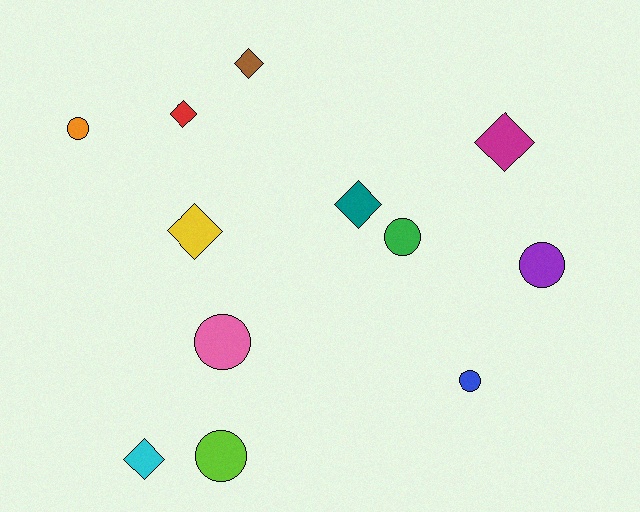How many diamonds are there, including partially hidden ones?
There are 6 diamonds.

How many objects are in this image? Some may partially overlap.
There are 12 objects.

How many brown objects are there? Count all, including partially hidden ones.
There is 1 brown object.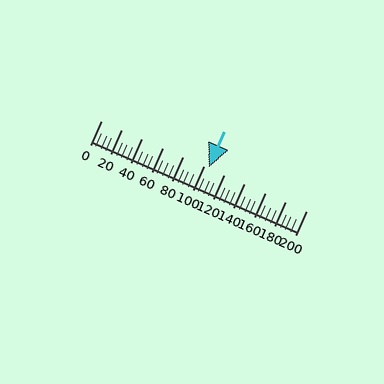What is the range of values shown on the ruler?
The ruler shows values from 0 to 200.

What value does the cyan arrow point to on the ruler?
The cyan arrow points to approximately 105.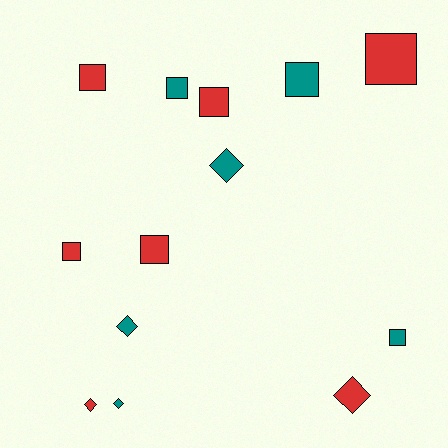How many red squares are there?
There are 5 red squares.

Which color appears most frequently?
Red, with 7 objects.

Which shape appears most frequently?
Square, with 8 objects.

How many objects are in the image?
There are 13 objects.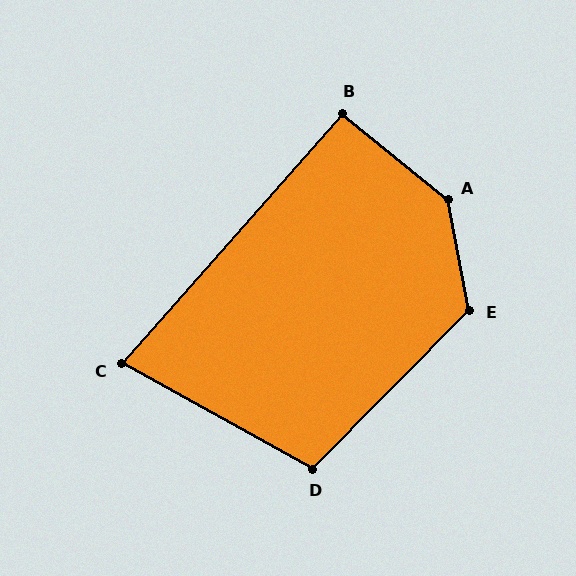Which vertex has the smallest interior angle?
C, at approximately 78 degrees.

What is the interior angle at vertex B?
Approximately 92 degrees (approximately right).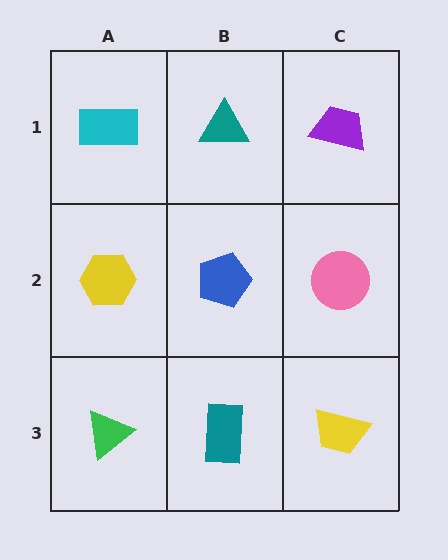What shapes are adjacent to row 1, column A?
A yellow hexagon (row 2, column A), a teal triangle (row 1, column B).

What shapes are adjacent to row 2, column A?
A cyan rectangle (row 1, column A), a green triangle (row 3, column A), a blue pentagon (row 2, column B).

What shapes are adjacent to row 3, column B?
A blue pentagon (row 2, column B), a green triangle (row 3, column A), a yellow trapezoid (row 3, column C).